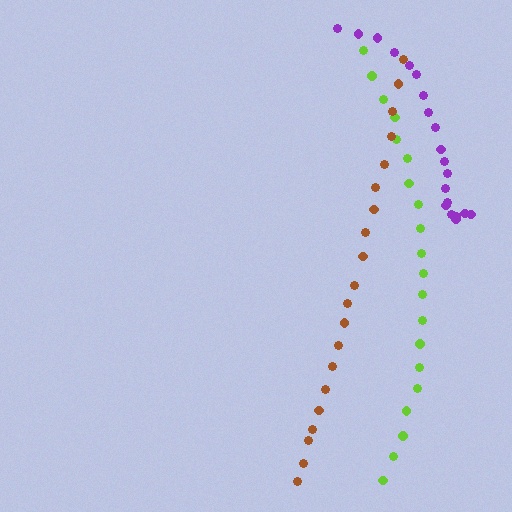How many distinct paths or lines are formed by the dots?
There are 3 distinct paths.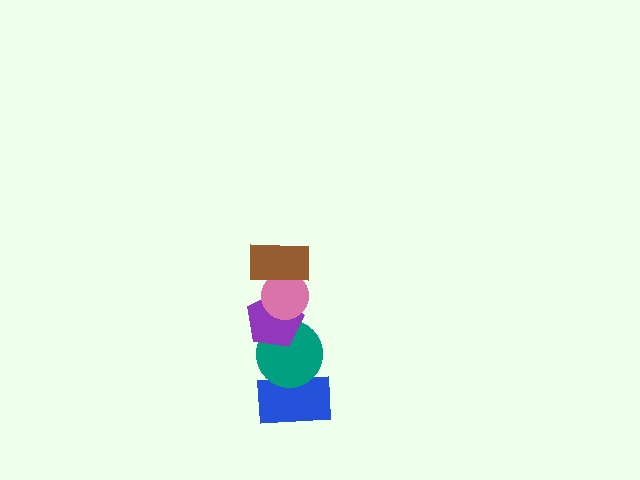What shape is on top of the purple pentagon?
The pink circle is on top of the purple pentagon.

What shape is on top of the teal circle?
The purple pentagon is on top of the teal circle.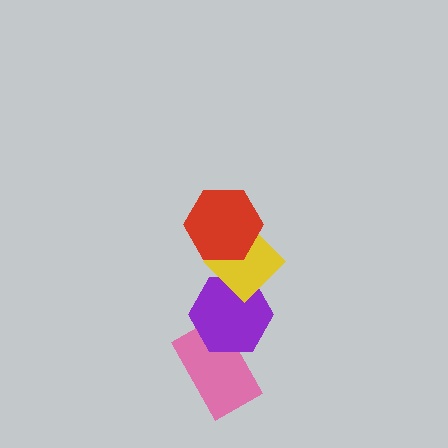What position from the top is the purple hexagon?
The purple hexagon is 3rd from the top.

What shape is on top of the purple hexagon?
The yellow diamond is on top of the purple hexagon.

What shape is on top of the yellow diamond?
The red hexagon is on top of the yellow diamond.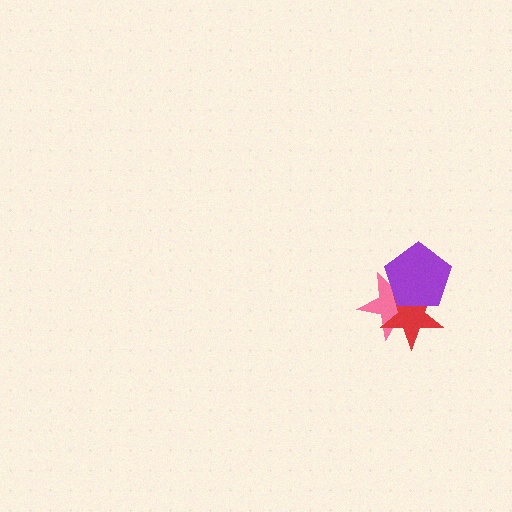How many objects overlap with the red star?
2 objects overlap with the red star.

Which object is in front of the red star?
The purple pentagon is in front of the red star.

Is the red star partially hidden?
Yes, it is partially covered by another shape.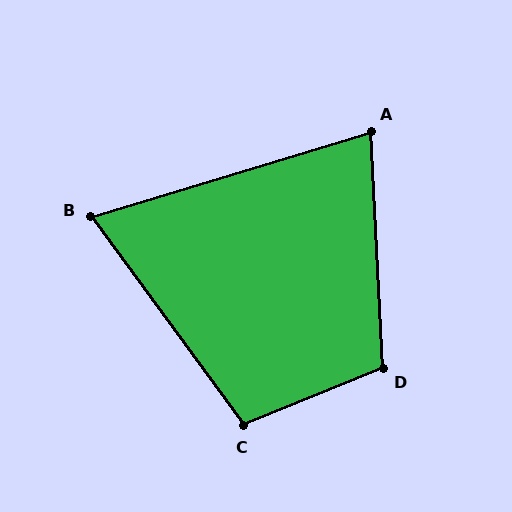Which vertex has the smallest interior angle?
B, at approximately 71 degrees.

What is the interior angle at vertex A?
Approximately 76 degrees (acute).